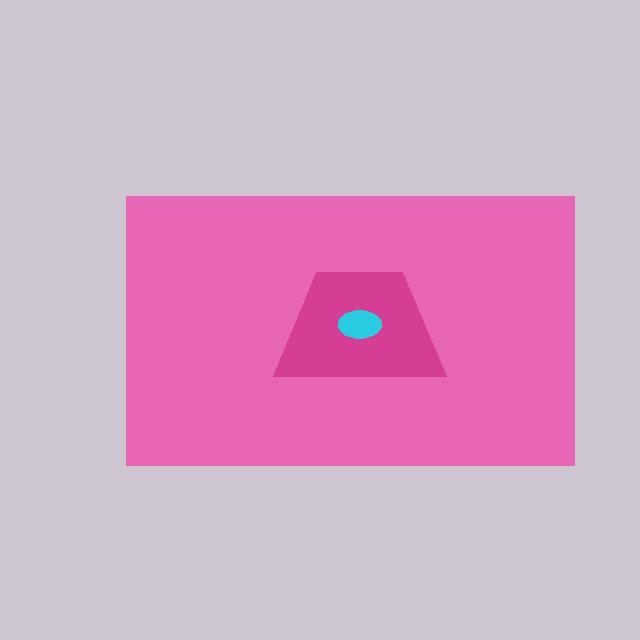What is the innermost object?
The cyan ellipse.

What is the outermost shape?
The pink rectangle.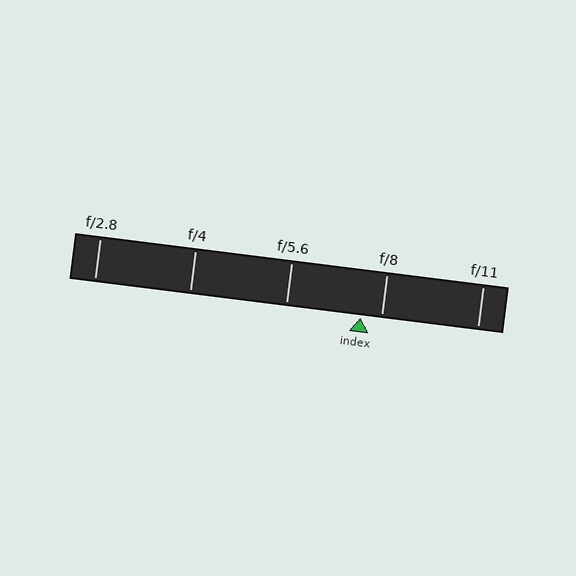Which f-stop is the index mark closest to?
The index mark is closest to f/8.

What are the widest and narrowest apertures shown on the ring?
The widest aperture shown is f/2.8 and the narrowest is f/11.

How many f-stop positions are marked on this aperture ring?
There are 5 f-stop positions marked.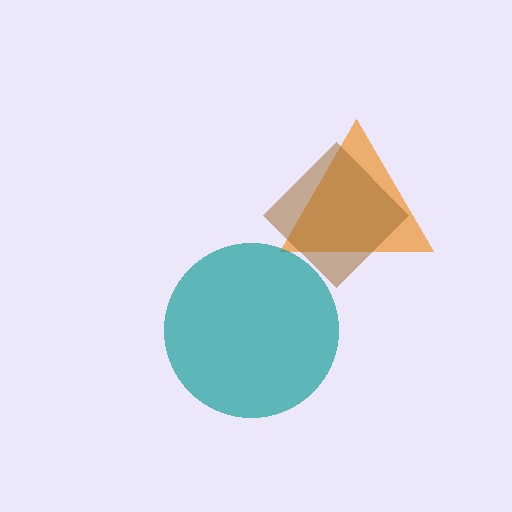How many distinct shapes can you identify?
There are 3 distinct shapes: an orange triangle, a teal circle, a brown diamond.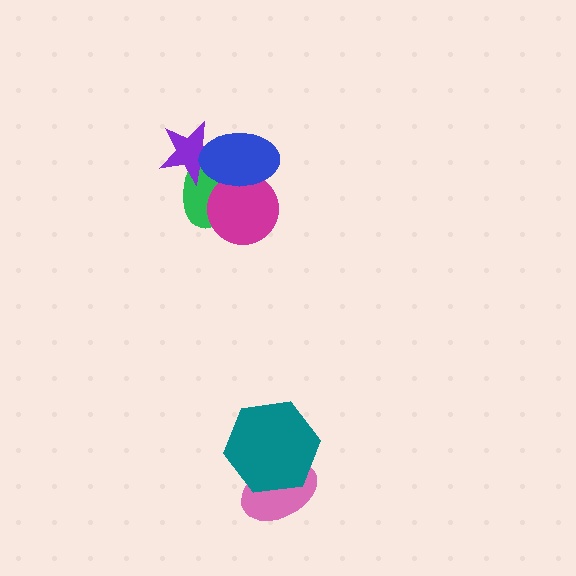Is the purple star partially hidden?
Yes, it is partially covered by another shape.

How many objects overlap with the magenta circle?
2 objects overlap with the magenta circle.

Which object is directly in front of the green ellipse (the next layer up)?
The purple star is directly in front of the green ellipse.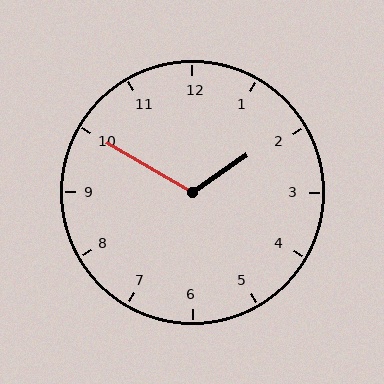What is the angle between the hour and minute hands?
Approximately 115 degrees.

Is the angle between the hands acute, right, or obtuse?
It is obtuse.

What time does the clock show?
1:50.